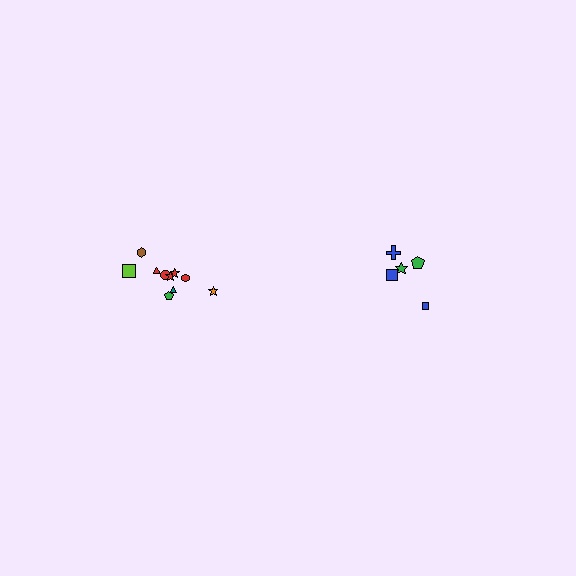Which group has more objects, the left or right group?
The left group.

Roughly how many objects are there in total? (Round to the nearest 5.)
Roughly 15 objects in total.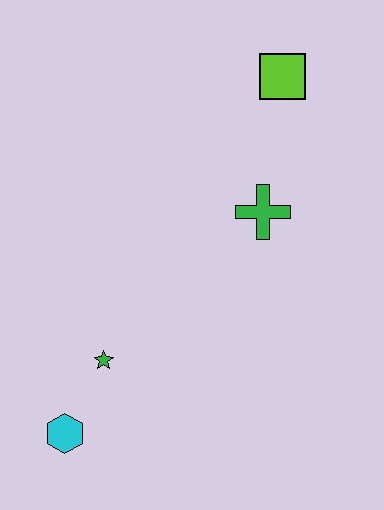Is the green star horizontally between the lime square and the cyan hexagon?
Yes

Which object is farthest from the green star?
The lime square is farthest from the green star.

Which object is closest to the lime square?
The green cross is closest to the lime square.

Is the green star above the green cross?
No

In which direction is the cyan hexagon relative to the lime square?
The cyan hexagon is below the lime square.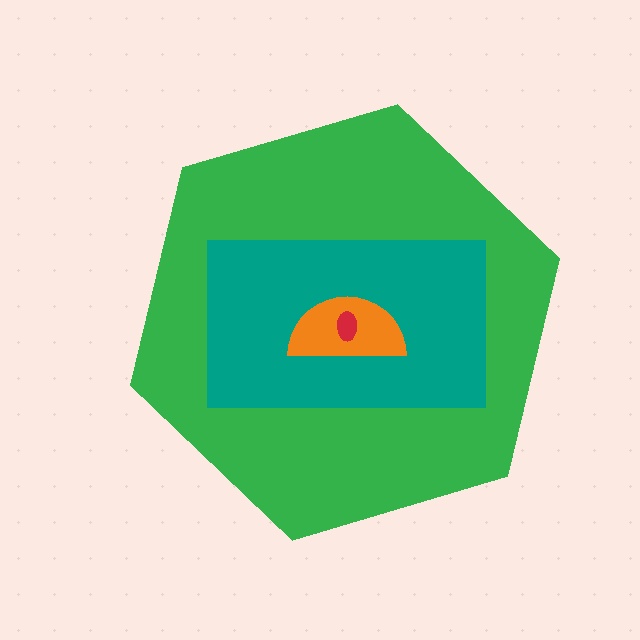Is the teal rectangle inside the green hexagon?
Yes.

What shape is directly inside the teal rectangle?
The orange semicircle.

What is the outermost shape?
The green hexagon.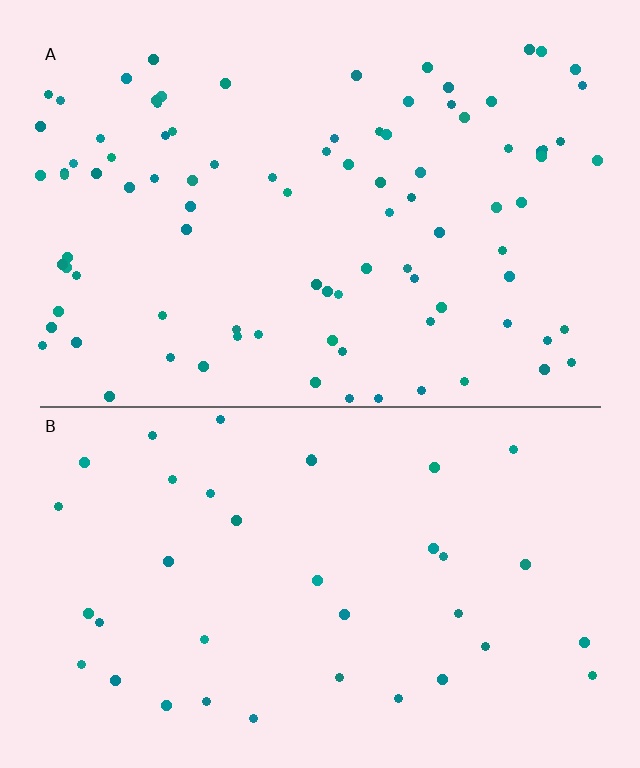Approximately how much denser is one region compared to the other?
Approximately 2.5× — region A over region B.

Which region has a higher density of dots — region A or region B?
A (the top).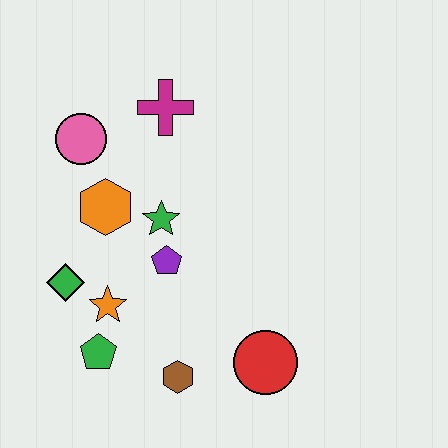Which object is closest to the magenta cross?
The pink circle is closest to the magenta cross.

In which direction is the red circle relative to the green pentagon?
The red circle is to the right of the green pentagon.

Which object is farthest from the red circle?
The pink circle is farthest from the red circle.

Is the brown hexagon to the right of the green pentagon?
Yes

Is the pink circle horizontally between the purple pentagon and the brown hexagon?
No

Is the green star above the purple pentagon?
Yes